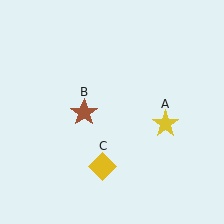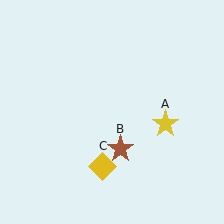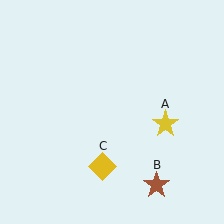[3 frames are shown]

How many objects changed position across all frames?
1 object changed position: brown star (object B).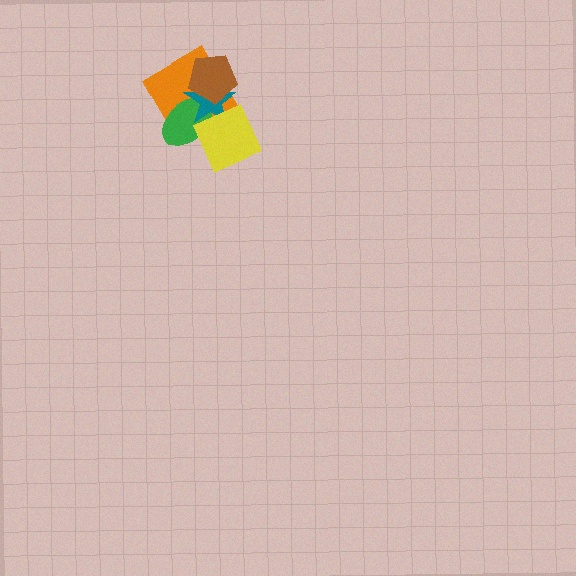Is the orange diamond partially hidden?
Yes, it is partially covered by another shape.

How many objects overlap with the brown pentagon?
2 objects overlap with the brown pentagon.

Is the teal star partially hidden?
Yes, it is partially covered by another shape.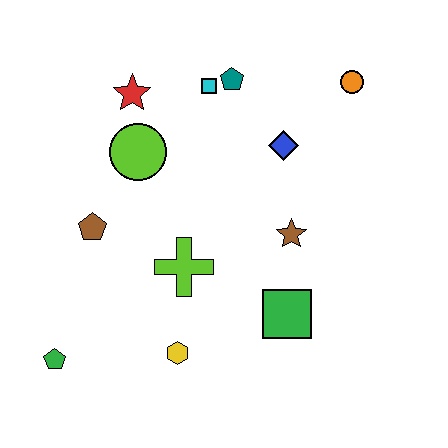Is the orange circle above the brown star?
Yes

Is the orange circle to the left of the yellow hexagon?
No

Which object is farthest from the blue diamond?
The green pentagon is farthest from the blue diamond.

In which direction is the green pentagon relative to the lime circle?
The green pentagon is below the lime circle.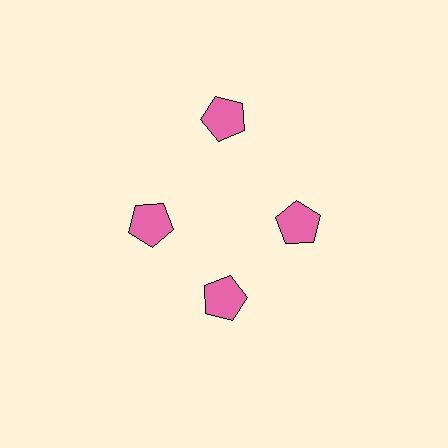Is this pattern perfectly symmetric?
No. The 4 pink pentagons are arranged in a ring, but one element near the 12 o'clock position is pushed outward from the center, breaking the 4-fold rotational symmetry.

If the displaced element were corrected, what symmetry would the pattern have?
It would have 4-fold rotational symmetry — the pattern would map onto itself every 90 degrees.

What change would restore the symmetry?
The symmetry would be restored by moving it inward, back onto the ring so that all 4 pentagons sit at equal angles and equal distance from the center.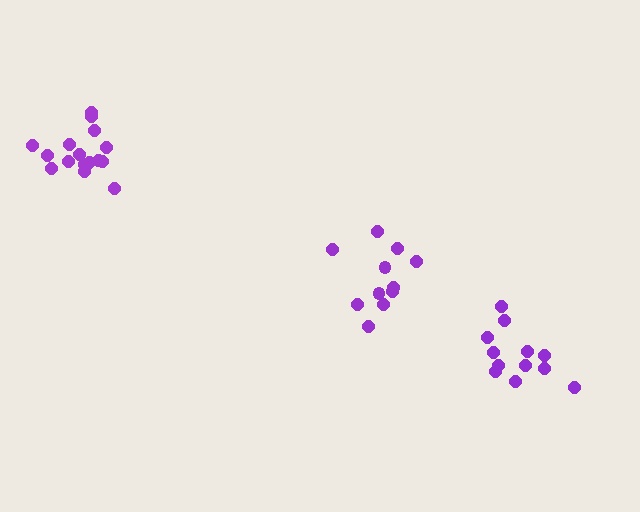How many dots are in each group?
Group 1: 11 dots, Group 2: 12 dots, Group 3: 16 dots (39 total).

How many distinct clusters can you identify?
There are 3 distinct clusters.